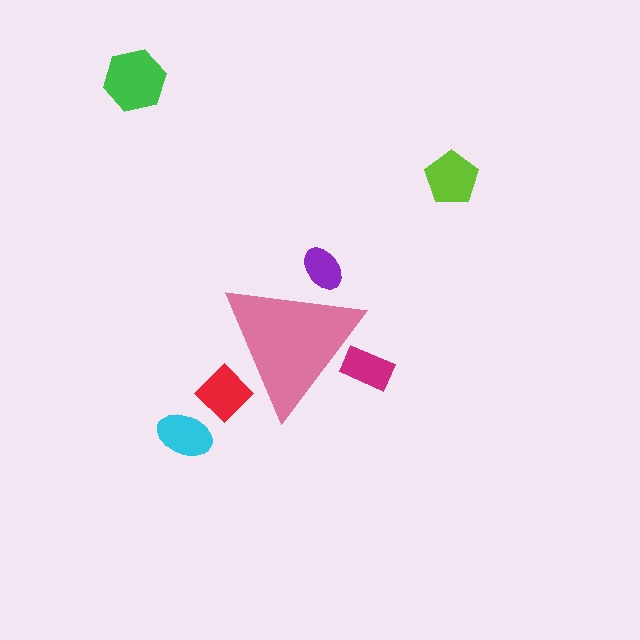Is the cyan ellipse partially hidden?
No, the cyan ellipse is fully visible.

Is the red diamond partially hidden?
Yes, the red diamond is partially hidden behind the pink triangle.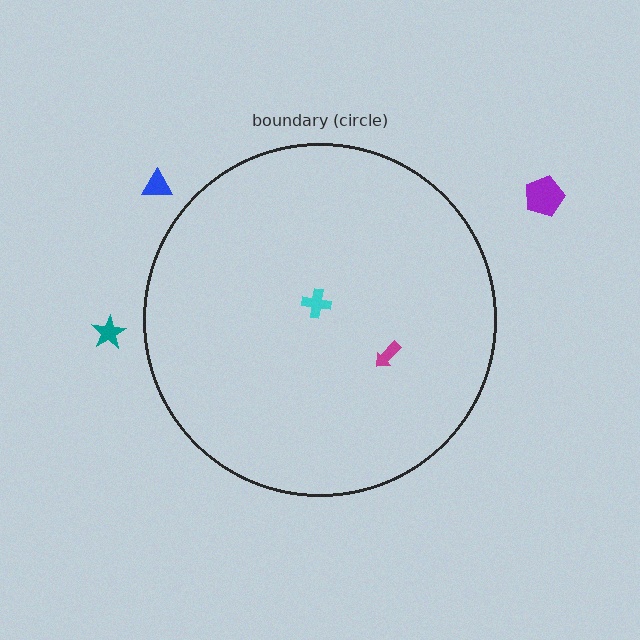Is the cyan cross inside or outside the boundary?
Inside.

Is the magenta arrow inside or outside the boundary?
Inside.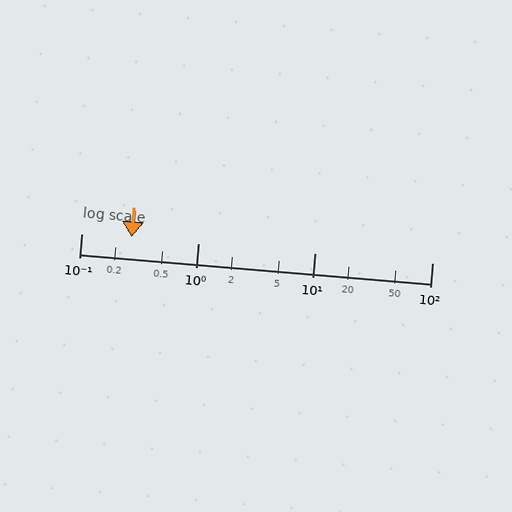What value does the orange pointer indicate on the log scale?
The pointer indicates approximately 0.27.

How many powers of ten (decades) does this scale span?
The scale spans 3 decades, from 0.1 to 100.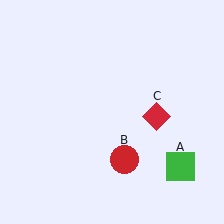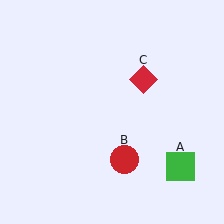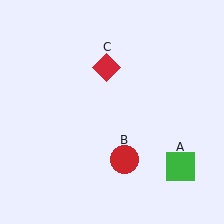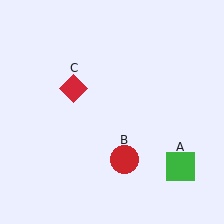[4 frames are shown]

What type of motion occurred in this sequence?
The red diamond (object C) rotated counterclockwise around the center of the scene.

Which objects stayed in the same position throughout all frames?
Green square (object A) and red circle (object B) remained stationary.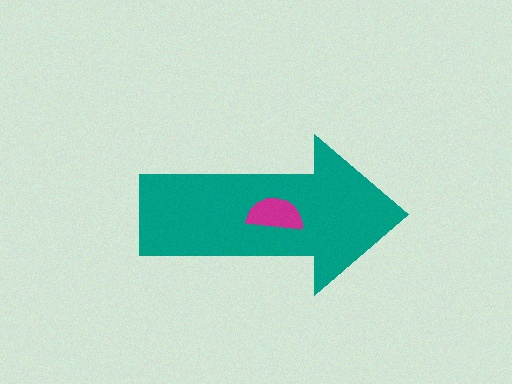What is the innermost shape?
The magenta semicircle.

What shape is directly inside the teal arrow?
The magenta semicircle.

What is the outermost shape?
The teal arrow.